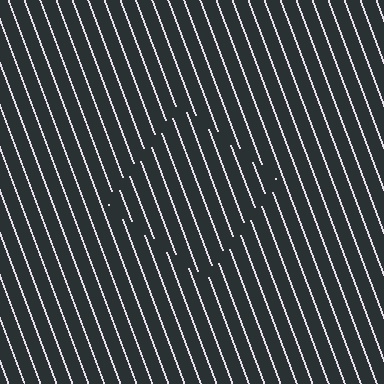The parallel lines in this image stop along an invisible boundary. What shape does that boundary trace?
An illusory square. The interior of the shape contains the same grating, shifted by half a period — the contour is defined by the phase discontinuity where line-ends from the inner and outer gratings abut.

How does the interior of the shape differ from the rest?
The interior of the shape contains the same grating, shifted by half a period — the contour is defined by the phase discontinuity where line-ends from the inner and outer gratings abut.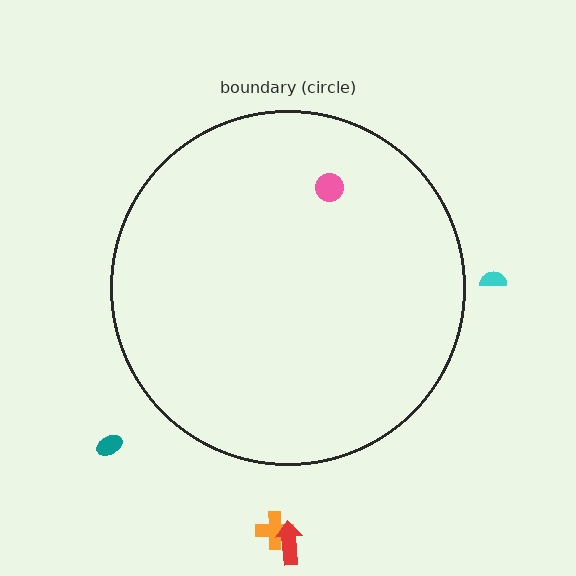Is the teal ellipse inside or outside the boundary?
Outside.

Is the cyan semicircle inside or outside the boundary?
Outside.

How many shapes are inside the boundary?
1 inside, 4 outside.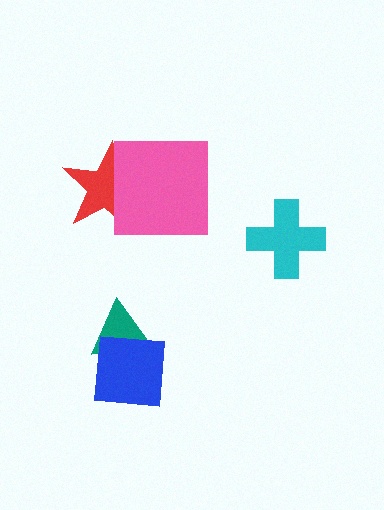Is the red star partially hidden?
Yes, it is partially covered by another shape.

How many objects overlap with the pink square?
1 object overlaps with the pink square.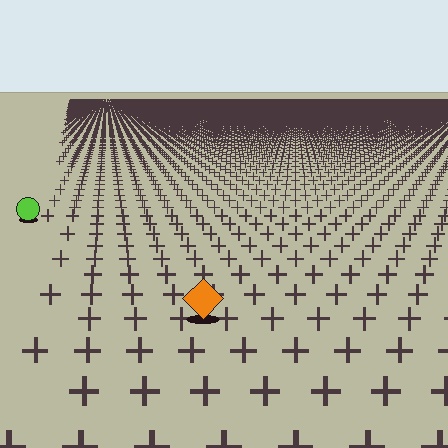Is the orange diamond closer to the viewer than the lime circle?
Yes. The orange diamond is closer — you can tell from the texture gradient: the ground texture is coarser near it.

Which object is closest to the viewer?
The orange diamond is closest. The texture marks near it are larger and more spread out.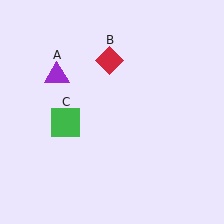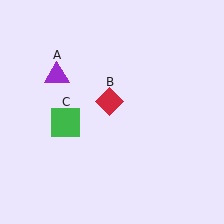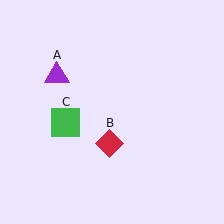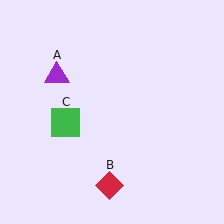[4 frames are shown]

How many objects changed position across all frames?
1 object changed position: red diamond (object B).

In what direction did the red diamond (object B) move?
The red diamond (object B) moved down.